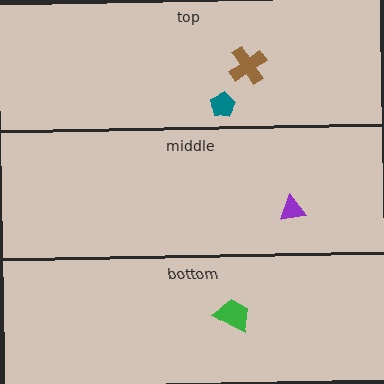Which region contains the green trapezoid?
The bottom region.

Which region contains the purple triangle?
The middle region.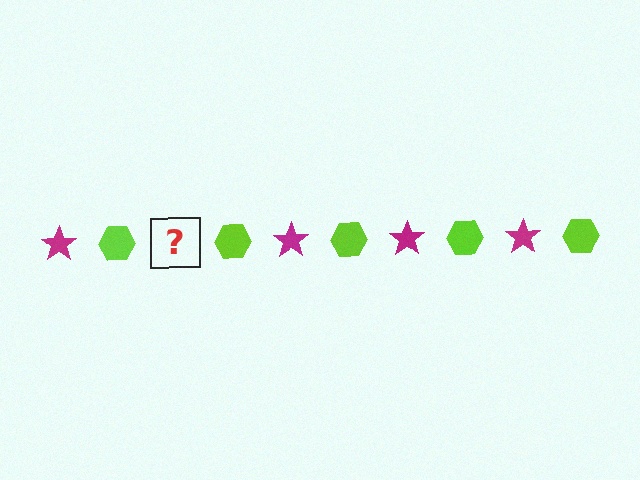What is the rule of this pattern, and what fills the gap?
The rule is that the pattern alternates between magenta star and lime hexagon. The gap should be filled with a magenta star.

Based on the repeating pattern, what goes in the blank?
The blank should be a magenta star.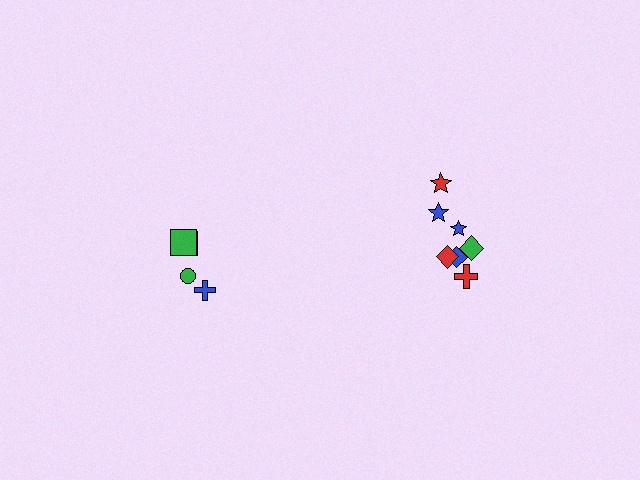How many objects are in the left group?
There are 4 objects.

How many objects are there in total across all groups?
There are 11 objects.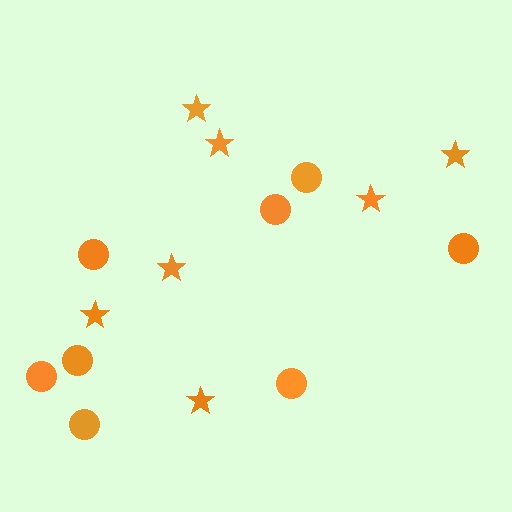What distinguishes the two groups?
There are 2 groups: one group of circles (8) and one group of stars (7).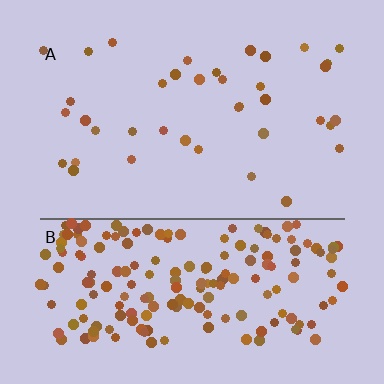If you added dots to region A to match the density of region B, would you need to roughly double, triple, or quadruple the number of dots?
Approximately quadruple.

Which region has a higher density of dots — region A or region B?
B (the bottom).